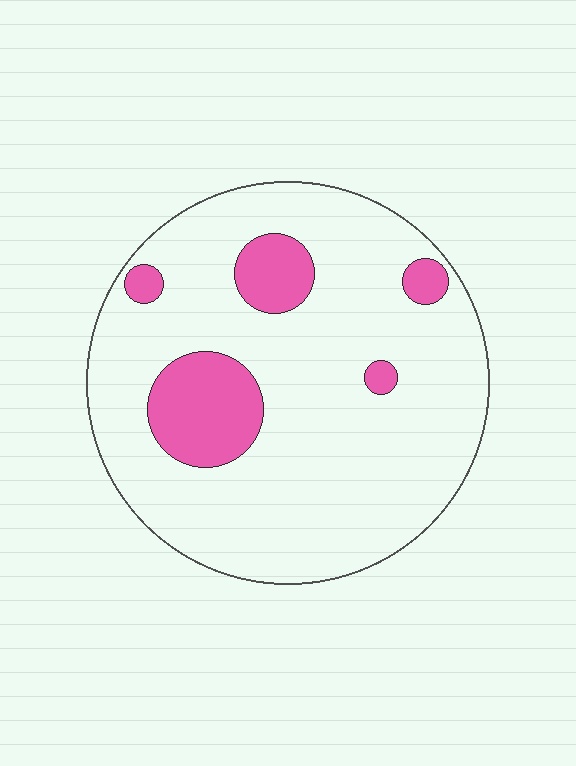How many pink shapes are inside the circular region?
5.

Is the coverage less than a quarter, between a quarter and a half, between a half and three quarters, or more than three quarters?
Less than a quarter.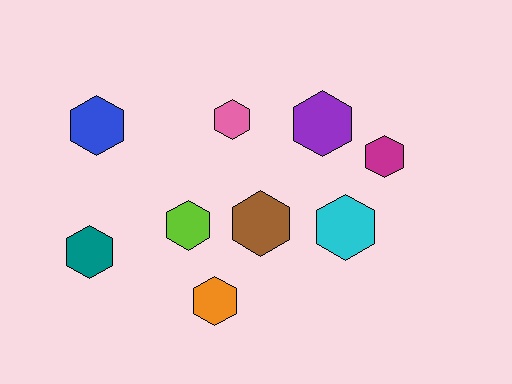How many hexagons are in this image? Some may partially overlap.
There are 9 hexagons.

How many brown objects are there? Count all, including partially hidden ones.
There is 1 brown object.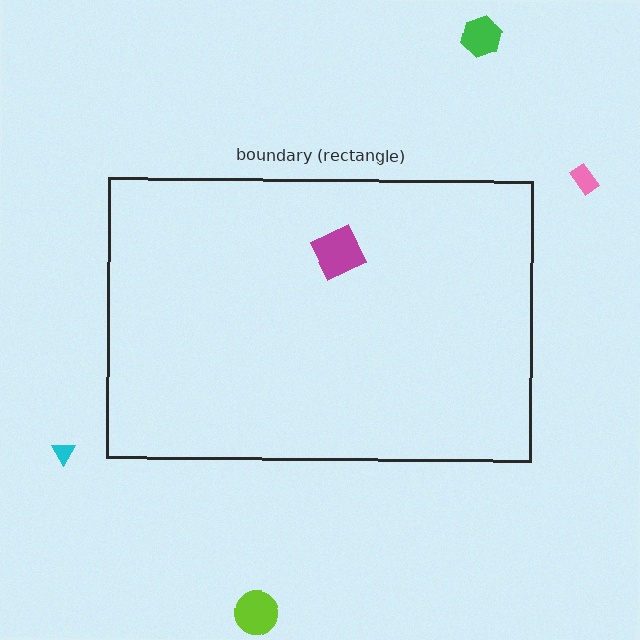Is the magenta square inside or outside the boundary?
Inside.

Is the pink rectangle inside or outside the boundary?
Outside.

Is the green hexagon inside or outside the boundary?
Outside.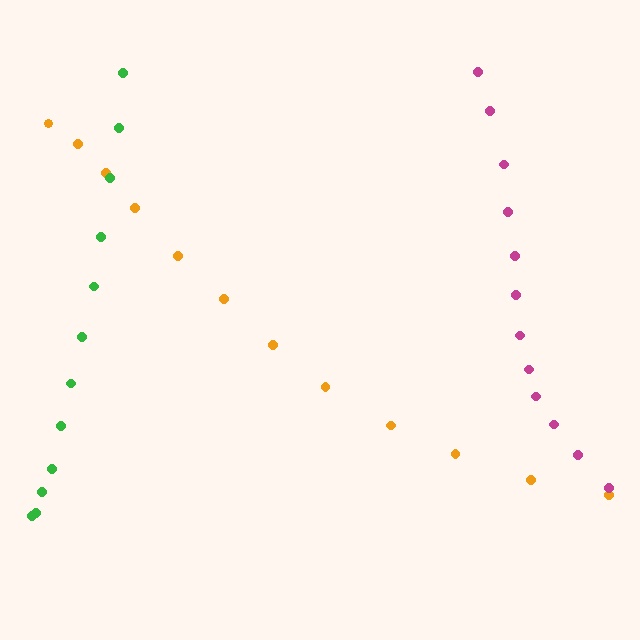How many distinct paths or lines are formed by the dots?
There are 3 distinct paths.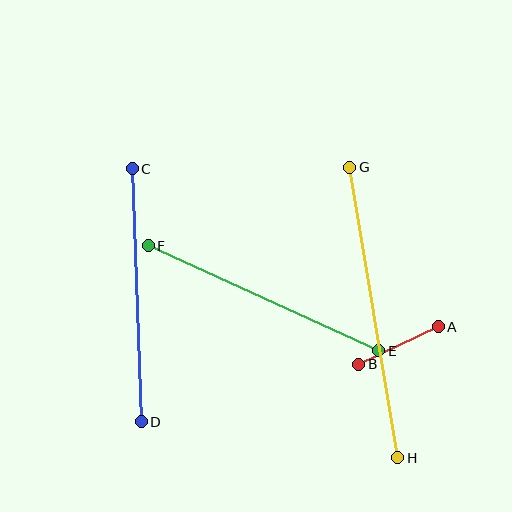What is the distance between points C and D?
The distance is approximately 253 pixels.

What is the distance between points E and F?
The distance is approximately 254 pixels.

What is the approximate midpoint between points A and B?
The midpoint is at approximately (399, 346) pixels.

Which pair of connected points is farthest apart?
Points G and H are farthest apart.